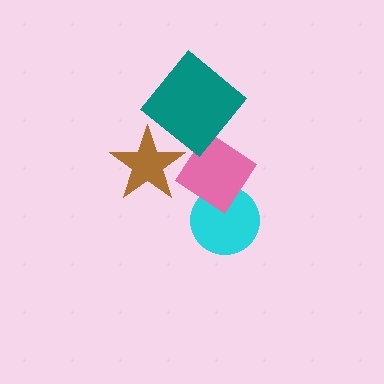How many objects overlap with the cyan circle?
1 object overlaps with the cyan circle.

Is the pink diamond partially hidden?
Yes, it is partially covered by another shape.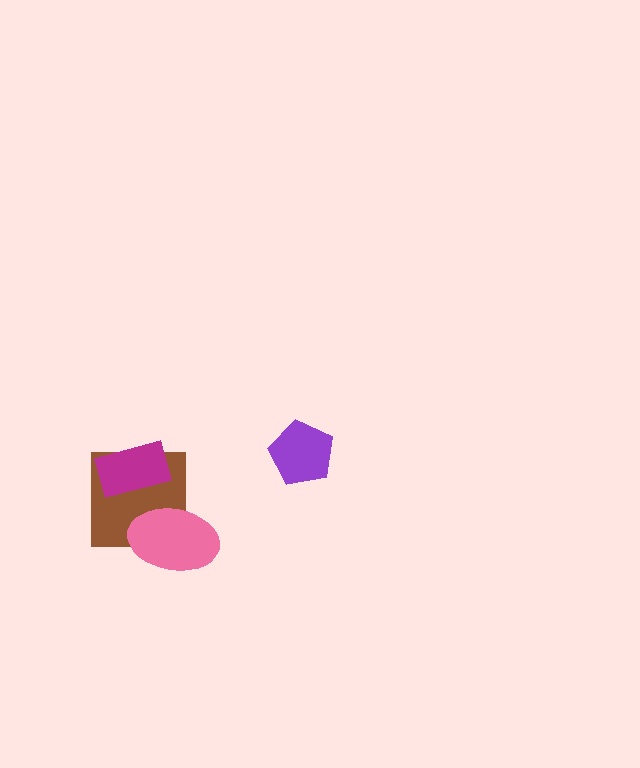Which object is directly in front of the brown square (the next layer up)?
The magenta rectangle is directly in front of the brown square.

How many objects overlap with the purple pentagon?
0 objects overlap with the purple pentagon.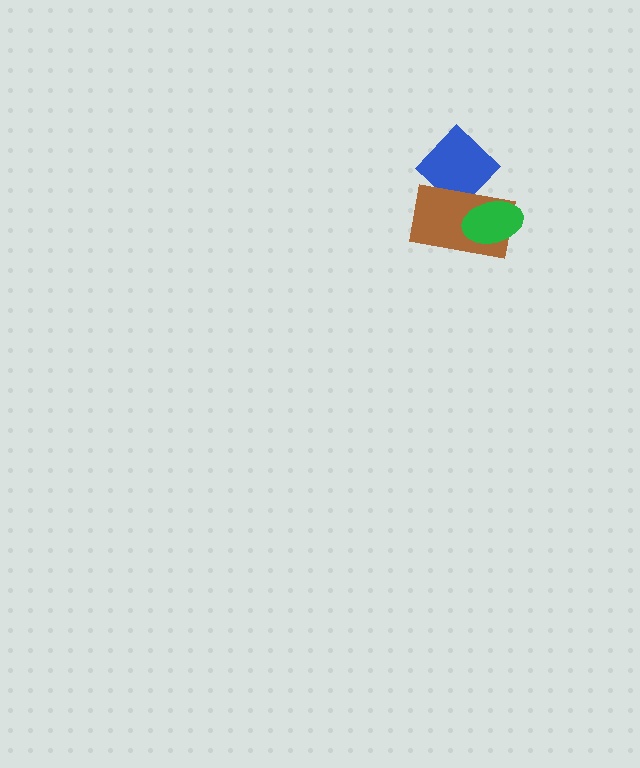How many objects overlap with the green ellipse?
1 object overlaps with the green ellipse.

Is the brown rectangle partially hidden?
Yes, it is partially covered by another shape.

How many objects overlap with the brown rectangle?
2 objects overlap with the brown rectangle.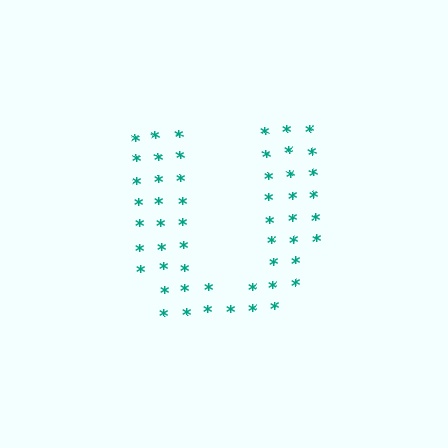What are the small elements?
The small elements are asterisks.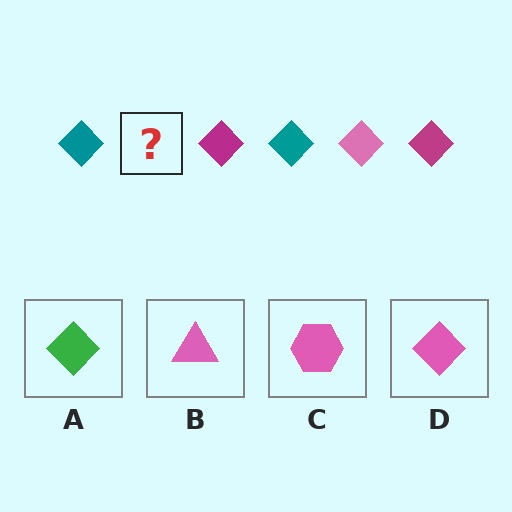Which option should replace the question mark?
Option D.